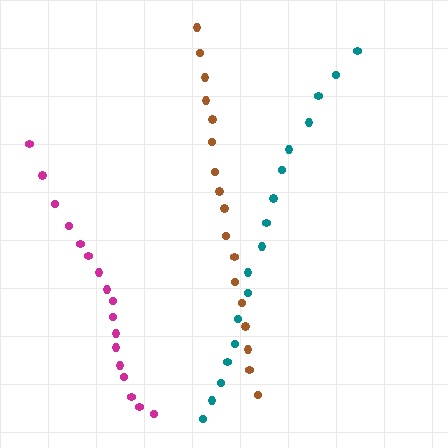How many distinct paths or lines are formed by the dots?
There are 3 distinct paths.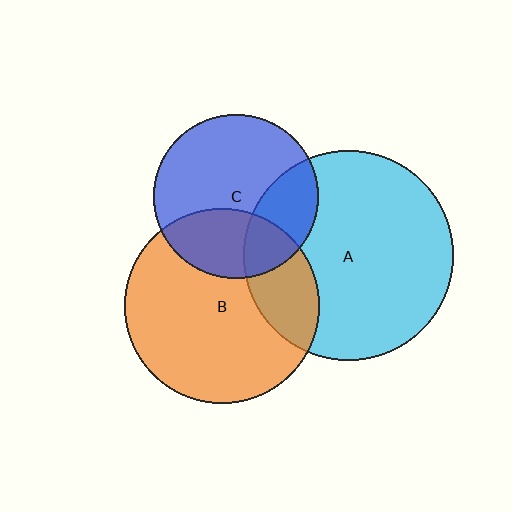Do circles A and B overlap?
Yes.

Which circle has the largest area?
Circle A (cyan).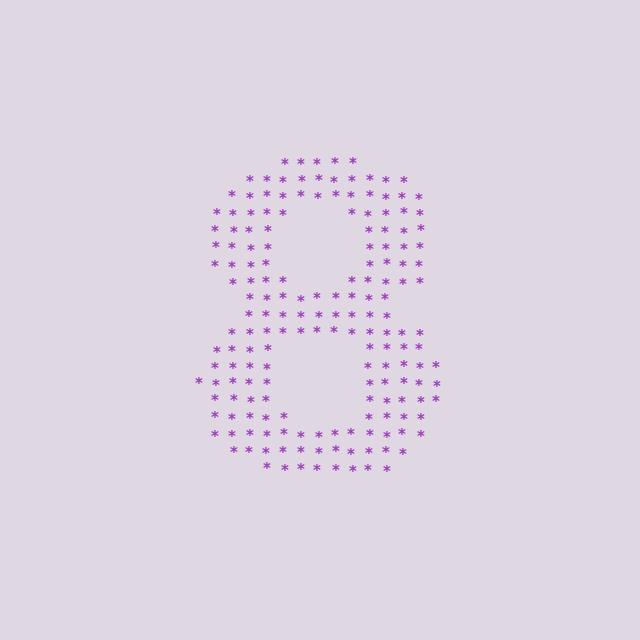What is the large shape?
The large shape is the digit 8.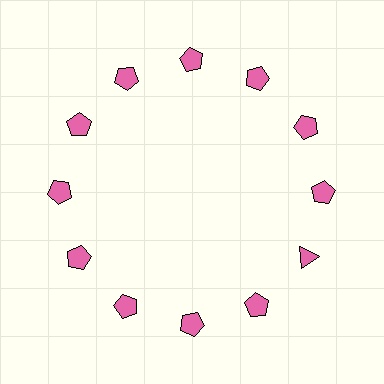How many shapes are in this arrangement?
There are 12 shapes arranged in a ring pattern.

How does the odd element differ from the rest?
It has a different shape: triangle instead of pentagon.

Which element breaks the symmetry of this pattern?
The pink triangle at roughly the 4 o'clock position breaks the symmetry. All other shapes are pink pentagons.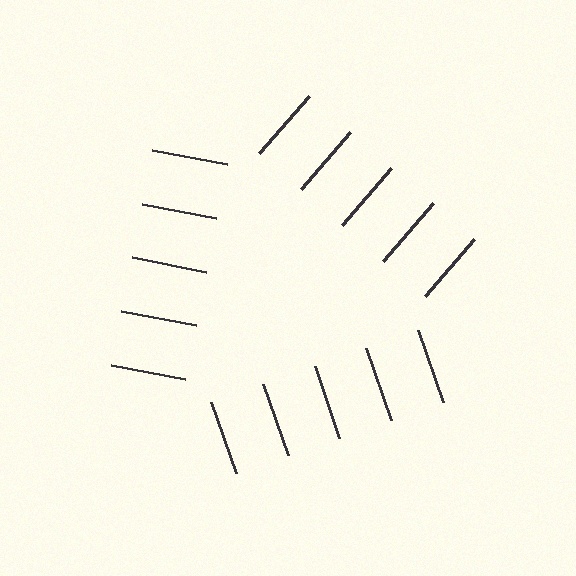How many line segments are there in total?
15 — 5 along each of the 3 edges.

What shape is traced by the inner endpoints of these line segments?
An illusory triangle — the line segments terminate on its edges but no continuous stroke is drawn.